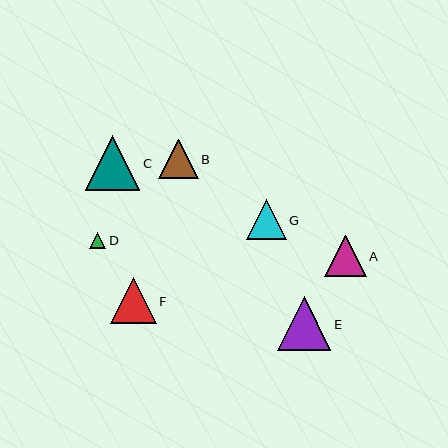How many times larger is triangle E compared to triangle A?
Triangle E is approximately 1.3 times the size of triangle A.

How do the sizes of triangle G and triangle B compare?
Triangle G and triangle B are approximately the same size.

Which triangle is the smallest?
Triangle D is the smallest with a size of approximately 16 pixels.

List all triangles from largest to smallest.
From largest to smallest: C, E, F, A, G, B, D.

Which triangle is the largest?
Triangle C is the largest with a size of approximately 54 pixels.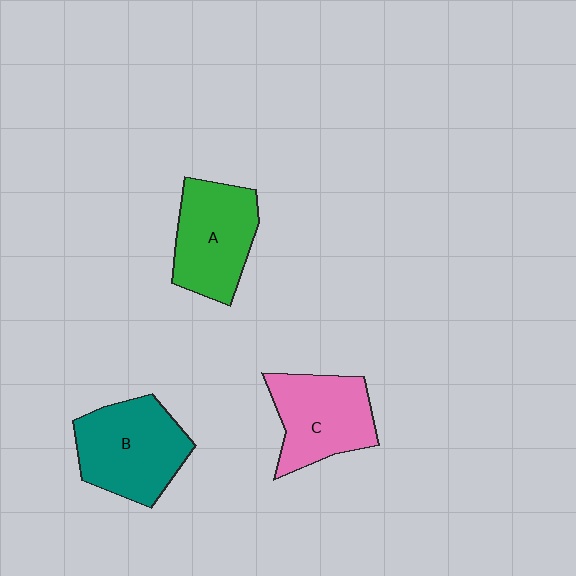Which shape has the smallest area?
Shape C (pink).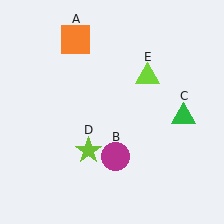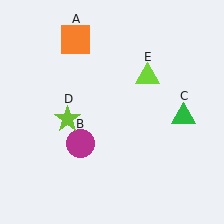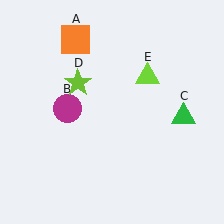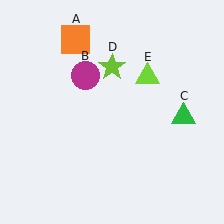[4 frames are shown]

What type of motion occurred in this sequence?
The magenta circle (object B), lime star (object D) rotated clockwise around the center of the scene.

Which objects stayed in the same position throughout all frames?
Orange square (object A) and green triangle (object C) and lime triangle (object E) remained stationary.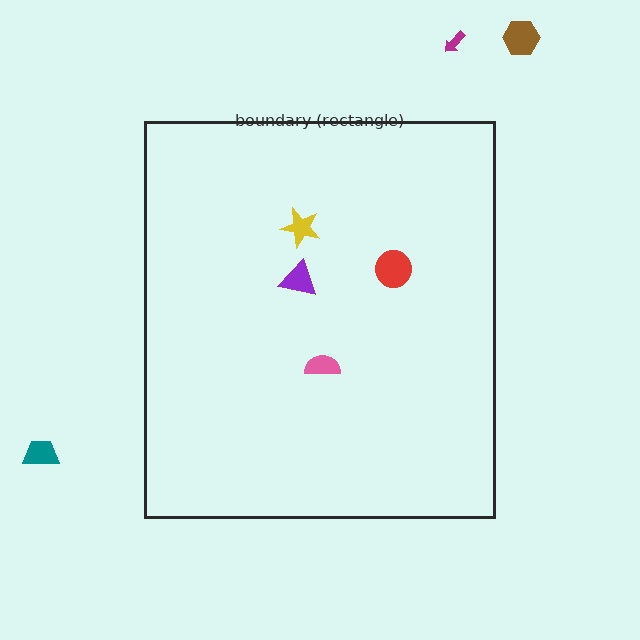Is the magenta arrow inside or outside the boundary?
Outside.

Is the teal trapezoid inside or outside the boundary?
Outside.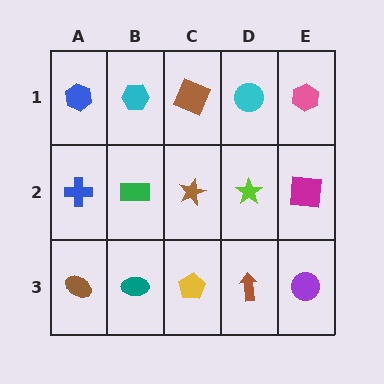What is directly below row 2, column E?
A purple circle.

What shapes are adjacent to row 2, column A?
A blue hexagon (row 1, column A), a brown ellipse (row 3, column A), a green rectangle (row 2, column B).